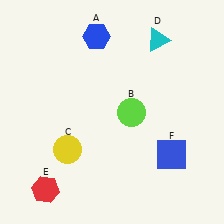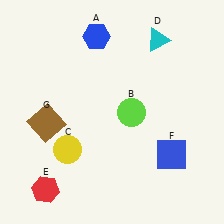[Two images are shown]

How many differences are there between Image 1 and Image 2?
There is 1 difference between the two images.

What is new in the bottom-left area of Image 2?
A brown square (G) was added in the bottom-left area of Image 2.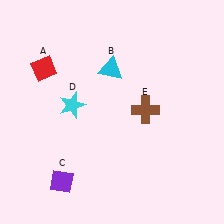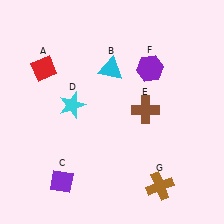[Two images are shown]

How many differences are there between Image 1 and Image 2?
There are 2 differences between the two images.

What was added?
A purple hexagon (F), a brown cross (G) were added in Image 2.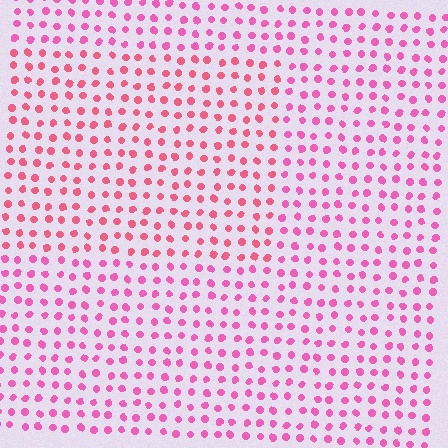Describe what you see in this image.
The image is filled with small pink elements in a uniform arrangement. A rectangle-shaped region is visible where the elements are tinted to a slightly different hue, forming a subtle color boundary.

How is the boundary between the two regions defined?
The boundary is defined purely by a slight shift in hue (about 22 degrees). Spacing, size, and orientation are identical on both sides.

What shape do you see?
I see a rectangle.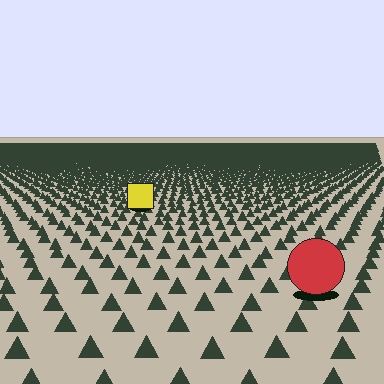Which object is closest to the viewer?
The red circle is closest. The texture marks near it are larger and more spread out.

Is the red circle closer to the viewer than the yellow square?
Yes. The red circle is closer — you can tell from the texture gradient: the ground texture is coarser near it.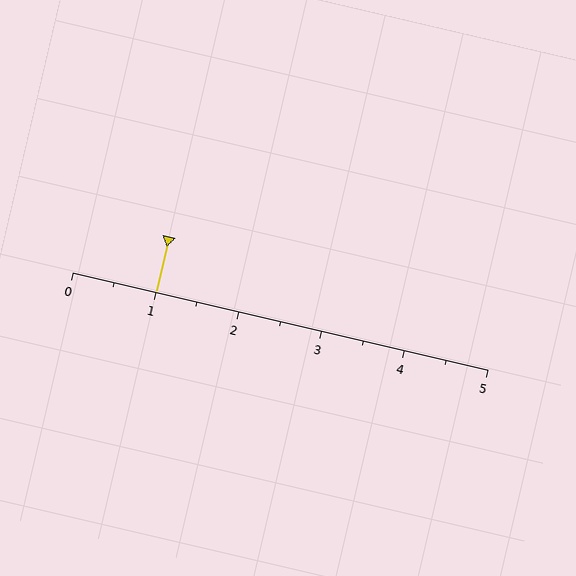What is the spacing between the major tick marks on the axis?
The major ticks are spaced 1 apart.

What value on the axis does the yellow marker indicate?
The marker indicates approximately 1.